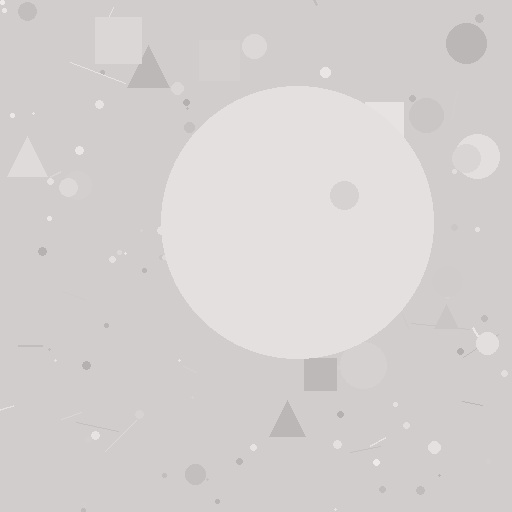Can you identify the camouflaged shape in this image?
The camouflaged shape is a circle.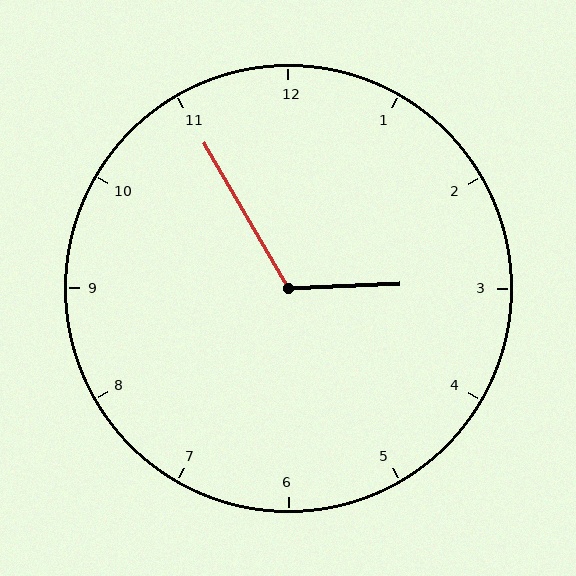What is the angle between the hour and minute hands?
Approximately 118 degrees.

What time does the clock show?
2:55.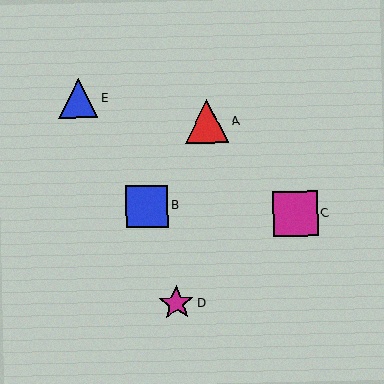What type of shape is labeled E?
Shape E is a blue triangle.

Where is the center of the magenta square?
The center of the magenta square is at (295, 214).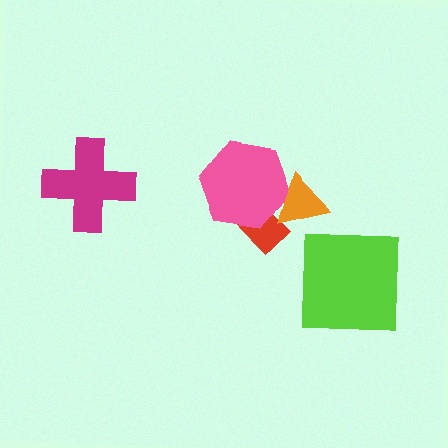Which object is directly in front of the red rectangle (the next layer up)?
The pink hexagon is directly in front of the red rectangle.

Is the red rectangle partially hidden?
Yes, it is partially covered by another shape.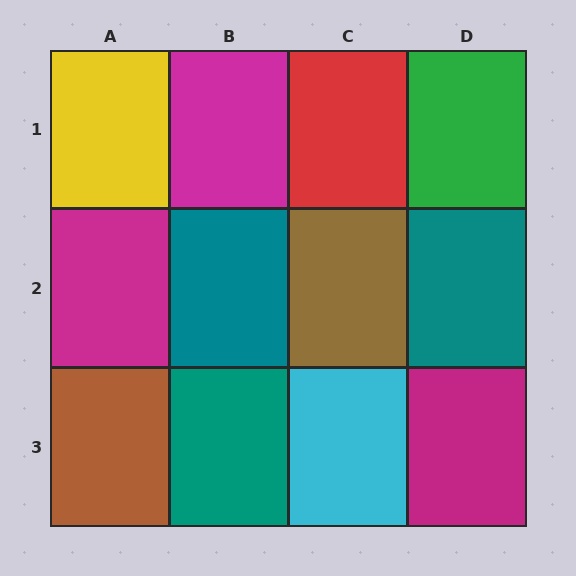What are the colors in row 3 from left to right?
Brown, teal, cyan, magenta.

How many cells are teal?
3 cells are teal.